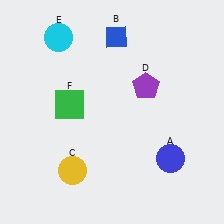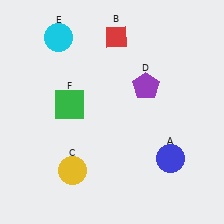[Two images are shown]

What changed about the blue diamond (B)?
In Image 1, B is blue. In Image 2, it changed to red.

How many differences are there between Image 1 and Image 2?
There is 1 difference between the two images.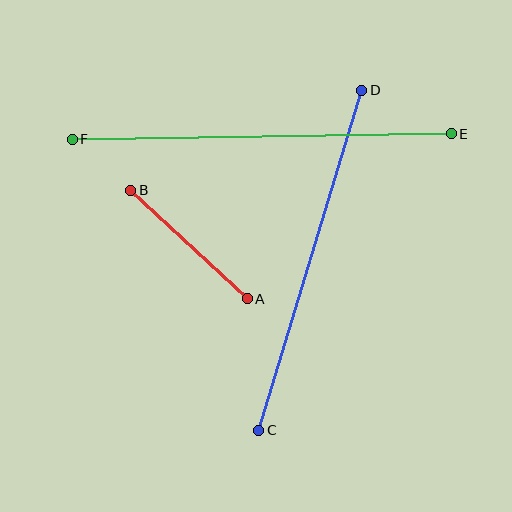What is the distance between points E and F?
The distance is approximately 379 pixels.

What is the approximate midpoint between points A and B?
The midpoint is at approximately (189, 244) pixels.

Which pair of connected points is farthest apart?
Points E and F are farthest apart.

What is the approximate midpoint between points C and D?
The midpoint is at approximately (310, 260) pixels.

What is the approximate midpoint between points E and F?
The midpoint is at approximately (262, 136) pixels.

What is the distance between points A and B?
The distance is approximately 159 pixels.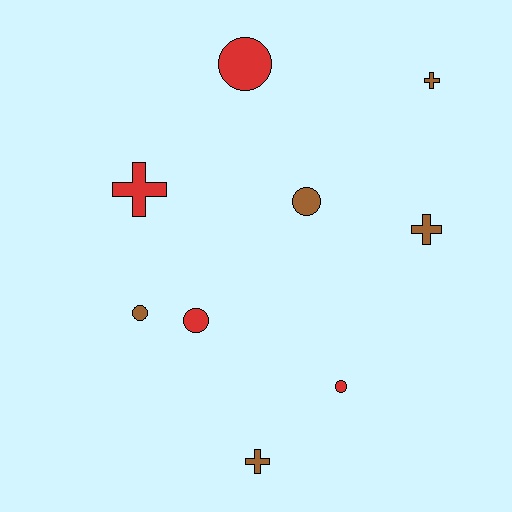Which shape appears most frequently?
Circle, with 5 objects.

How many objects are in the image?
There are 9 objects.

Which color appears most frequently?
Brown, with 5 objects.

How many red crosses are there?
There is 1 red cross.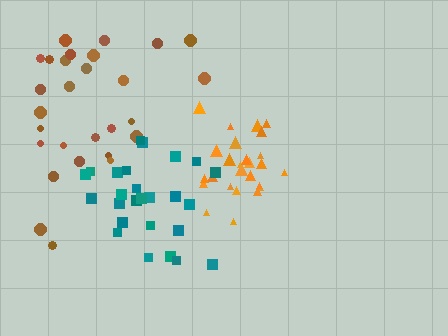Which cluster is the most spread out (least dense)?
Brown.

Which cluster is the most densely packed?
Orange.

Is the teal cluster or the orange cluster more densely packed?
Orange.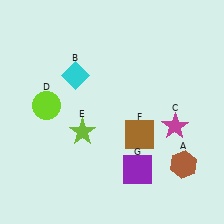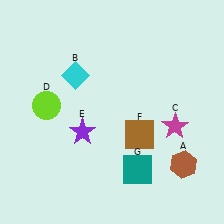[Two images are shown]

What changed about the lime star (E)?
In Image 1, E is lime. In Image 2, it changed to purple.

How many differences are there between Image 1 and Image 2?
There are 2 differences between the two images.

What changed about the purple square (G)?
In Image 1, G is purple. In Image 2, it changed to teal.